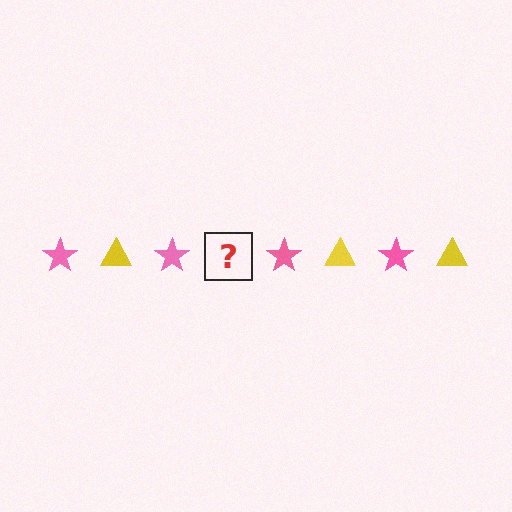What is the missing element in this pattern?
The missing element is a yellow triangle.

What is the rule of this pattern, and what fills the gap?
The rule is that the pattern alternates between pink star and yellow triangle. The gap should be filled with a yellow triangle.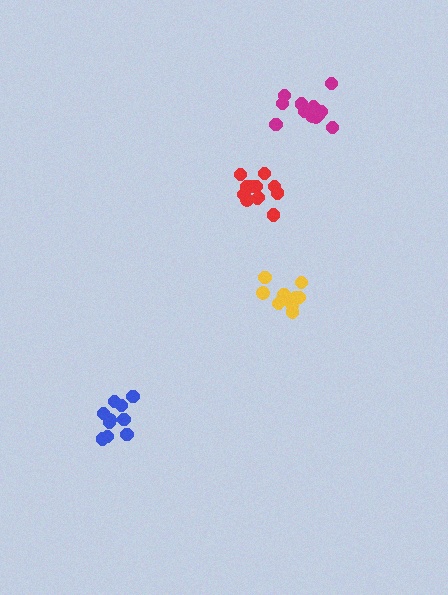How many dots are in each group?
Group 1: 11 dots, Group 2: 11 dots, Group 3: 12 dots, Group 4: 12 dots (46 total).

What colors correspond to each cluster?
The clusters are colored: yellow, blue, magenta, red.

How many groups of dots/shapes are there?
There are 4 groups.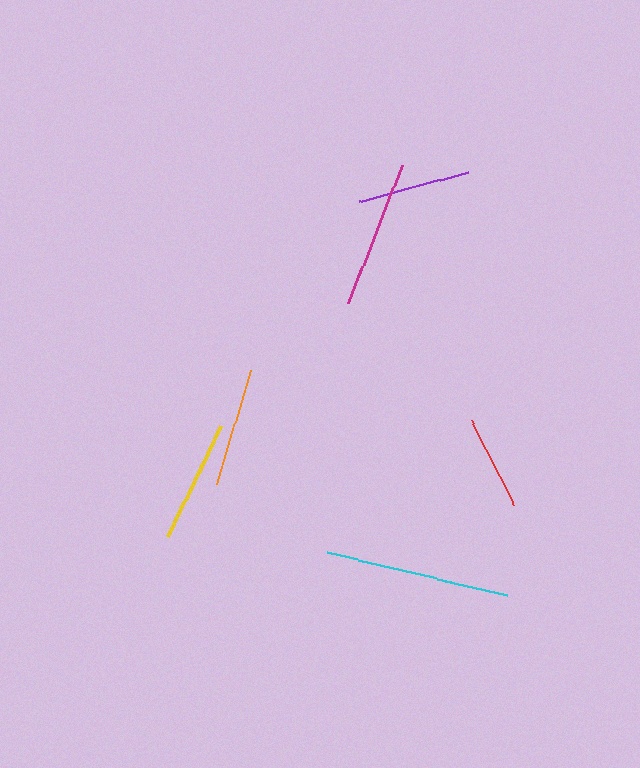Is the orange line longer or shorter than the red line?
The orange line is longer than the red line.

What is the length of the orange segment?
The orange segment is approximately 119 pixels long.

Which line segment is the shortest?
The red line is the shortest at approximately 96 pixels.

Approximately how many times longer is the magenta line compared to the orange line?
The magenta line is approximately 1.3 times the length of the orange line.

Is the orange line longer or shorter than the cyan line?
The cyan line is longer than the orange line.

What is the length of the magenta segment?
The magenta segment is approximately 149 pixels long.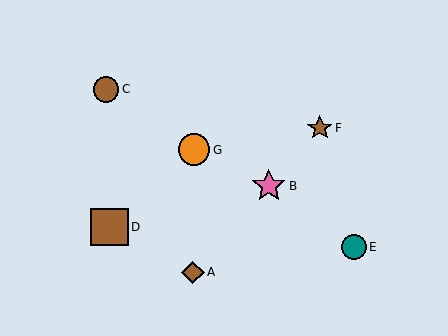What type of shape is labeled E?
Shape E is a teal circle.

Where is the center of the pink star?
The center of the pink star is at (269, 186).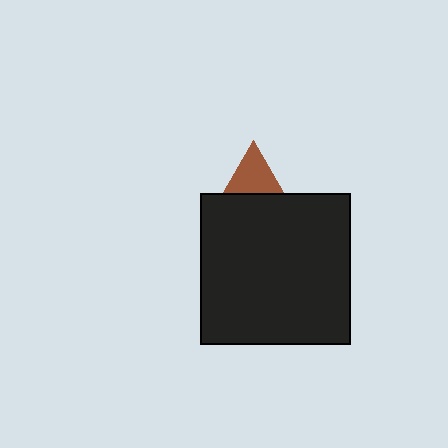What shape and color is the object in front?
The object in front is a black square.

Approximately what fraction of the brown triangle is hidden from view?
Roughly 55% of the brown triangle is hidden behind the black square.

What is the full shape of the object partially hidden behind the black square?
The partially hidden object is a brown triangle.